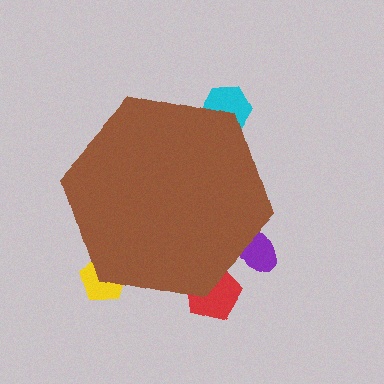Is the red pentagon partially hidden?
Yes, the red pentagon is partially hidden behind the brown hexagon.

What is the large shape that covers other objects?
A brown hexagon.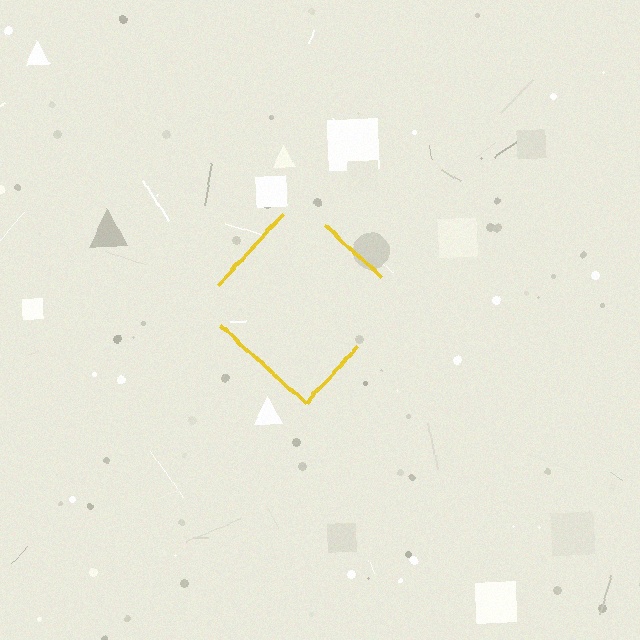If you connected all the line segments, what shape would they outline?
They would outline a diamond.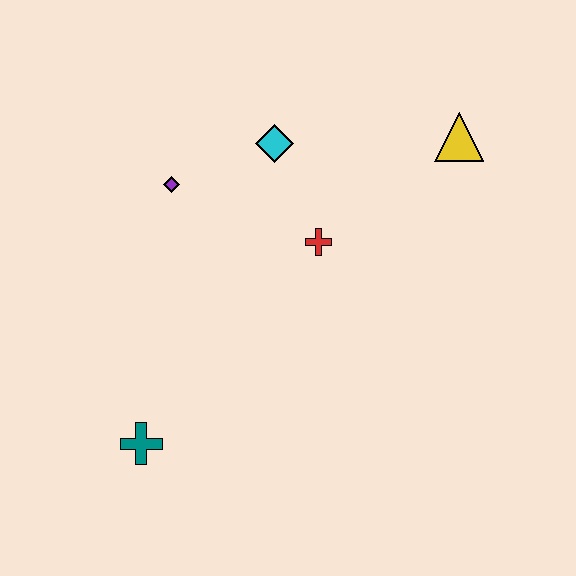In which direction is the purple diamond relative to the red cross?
The purple diamond is to the left of the red cross.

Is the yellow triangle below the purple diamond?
No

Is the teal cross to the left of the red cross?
Yes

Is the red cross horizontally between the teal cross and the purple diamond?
No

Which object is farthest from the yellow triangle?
The teal cross is farthest from the yellow triangle.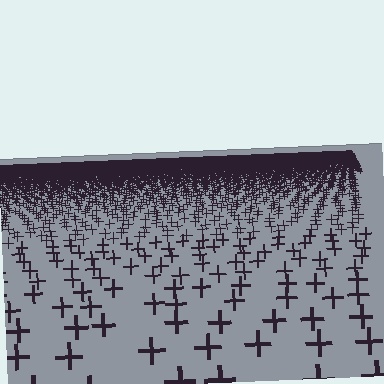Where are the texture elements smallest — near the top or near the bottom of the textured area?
Near the top.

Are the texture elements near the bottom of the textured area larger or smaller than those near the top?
Larger. Near the bottom, elements are closer to the viewer and appear at a bigger on-screen size.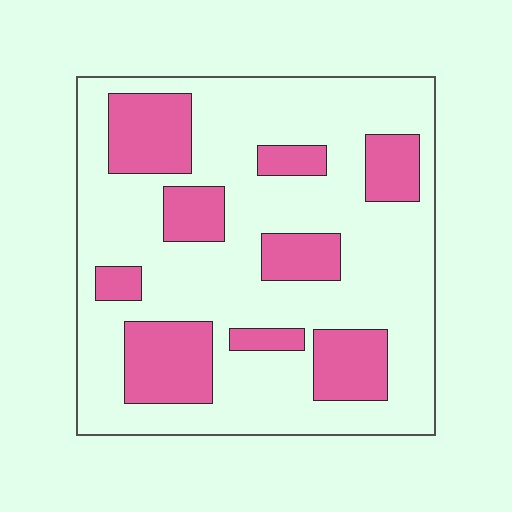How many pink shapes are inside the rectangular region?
9.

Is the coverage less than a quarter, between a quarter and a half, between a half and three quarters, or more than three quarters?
Between a quarter and a half.